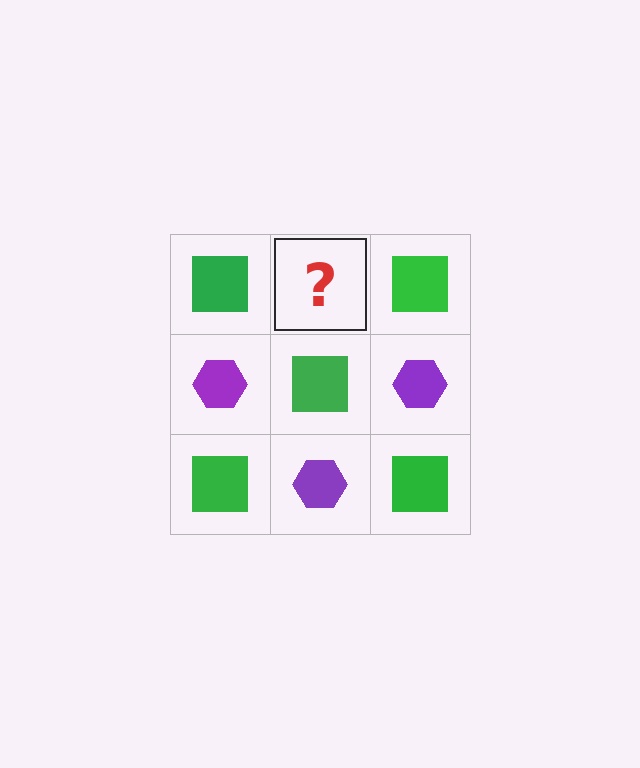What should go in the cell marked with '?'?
The missing cell should contain a purple hexagon.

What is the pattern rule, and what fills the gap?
The rule is that it alternates green square and purple hexagon in a checkerboard pattern. The gap should be filled with a purple hexagon.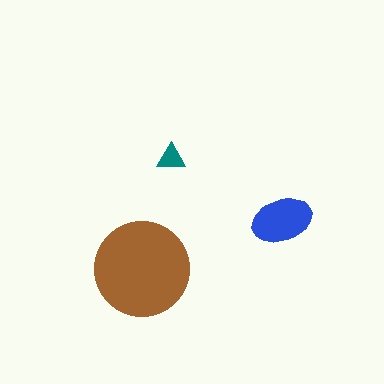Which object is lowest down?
The brown circle is bottommost.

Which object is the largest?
The brown circle.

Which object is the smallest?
The teal triangle.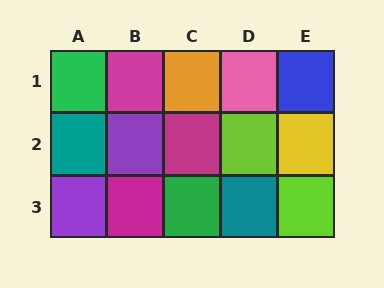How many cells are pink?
1 cell is pink.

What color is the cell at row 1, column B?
Magenta.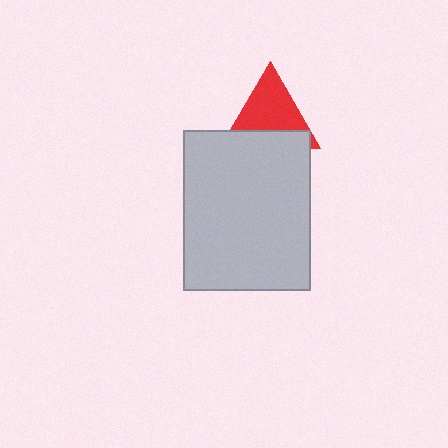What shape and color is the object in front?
The object in front is a light gray rectangle.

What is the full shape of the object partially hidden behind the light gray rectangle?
The partially hidden object is a red triangle.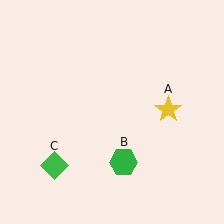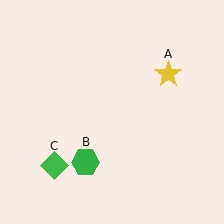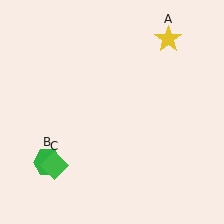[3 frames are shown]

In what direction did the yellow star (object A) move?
The yellow star (object A) moved up.